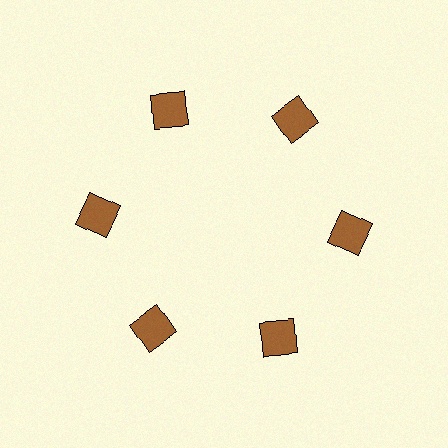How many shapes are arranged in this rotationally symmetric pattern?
There are 6 shapes, arranged in 6 groups of 1.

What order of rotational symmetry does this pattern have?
This pattern has 6-fold rotational symmetry.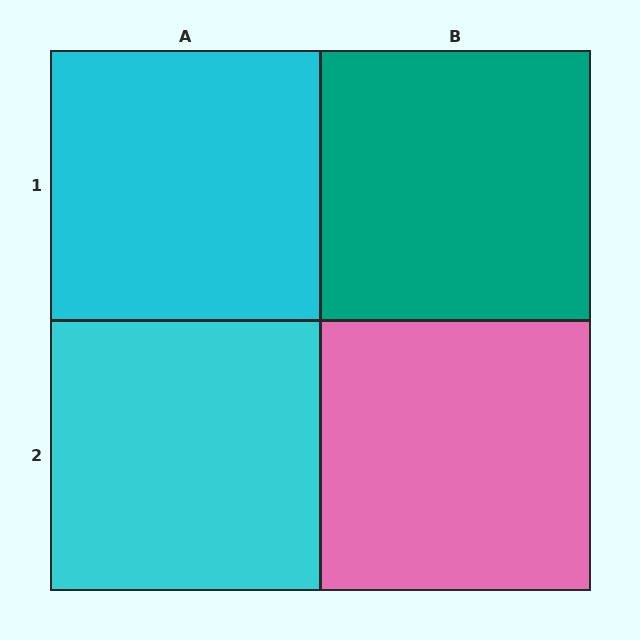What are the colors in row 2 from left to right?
Cyan, pink.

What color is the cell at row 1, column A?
Cyan.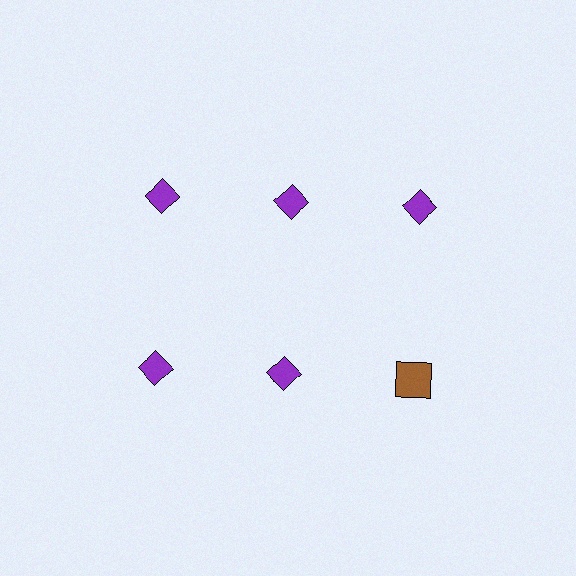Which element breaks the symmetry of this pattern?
The brown square in the second row, center column breaks the symmetry. All other shapes are purple diamonds.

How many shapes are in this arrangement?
There are 6 shapes arranged in a grid pattern.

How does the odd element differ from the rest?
It differs in both color (brown instead of purple) and shape (square instead of diamond).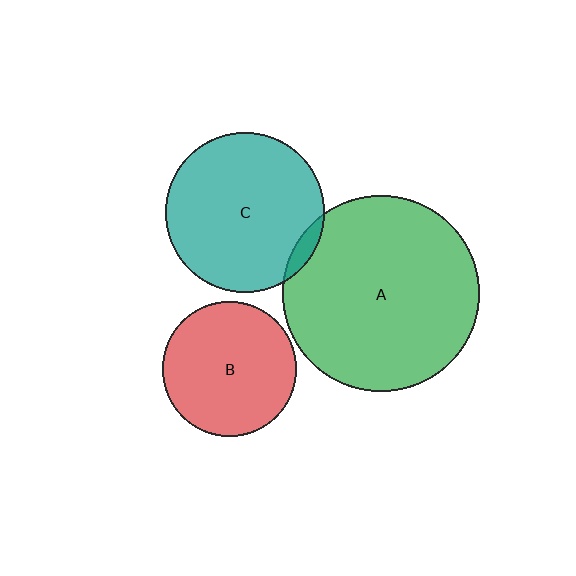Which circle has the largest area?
Circle A (green).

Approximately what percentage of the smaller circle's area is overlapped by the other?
Approximately 5%.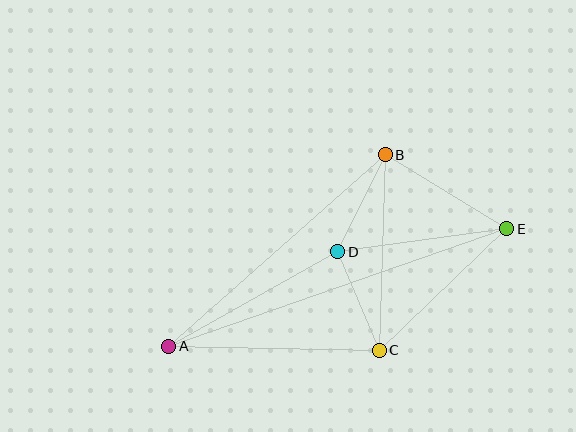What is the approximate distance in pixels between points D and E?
The distance between D and E is approximately 170 pixels.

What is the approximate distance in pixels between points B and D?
The distance between B and D is approximately 108 pixels.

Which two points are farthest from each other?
Points A and E are farthest from each other.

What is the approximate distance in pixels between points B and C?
The distance between B and C is approximately 195 pixels.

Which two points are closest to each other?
Points C and D are closest to each other.